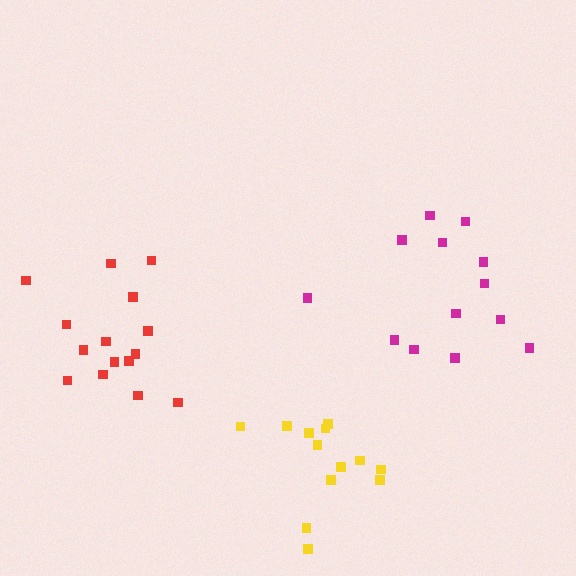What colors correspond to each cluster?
The clusters are colored: red, magenta, yellow.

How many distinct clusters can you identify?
There are 3 distinct clusters.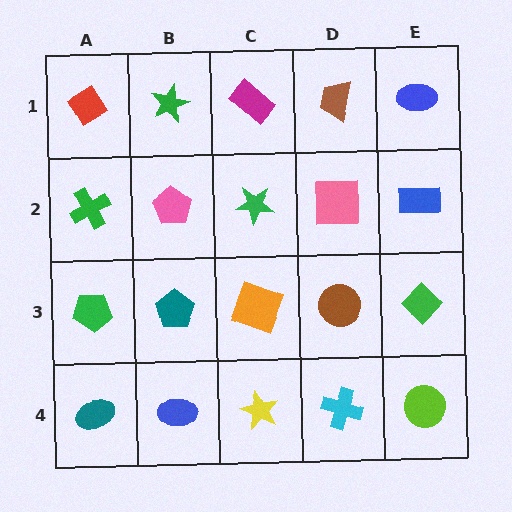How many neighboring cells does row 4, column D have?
3.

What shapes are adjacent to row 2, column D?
A brown trapezoid (row 1, column D), a brown circle (row 3, column D), a green star (row 2, column C), a blue rectangle (row 2, column E).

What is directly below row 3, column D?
A cyan cross.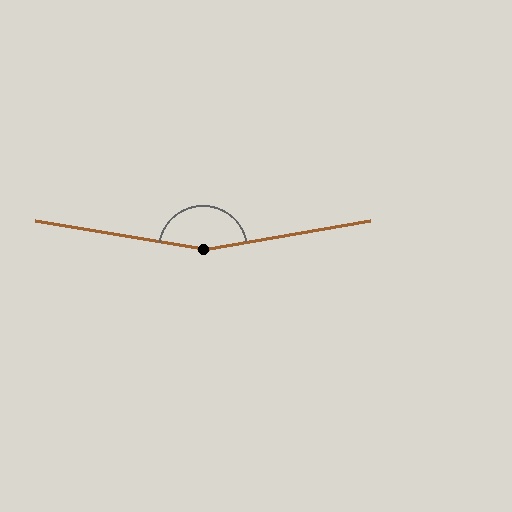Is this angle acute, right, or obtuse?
It is obtuse.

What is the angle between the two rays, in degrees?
Approximately 161 degrees.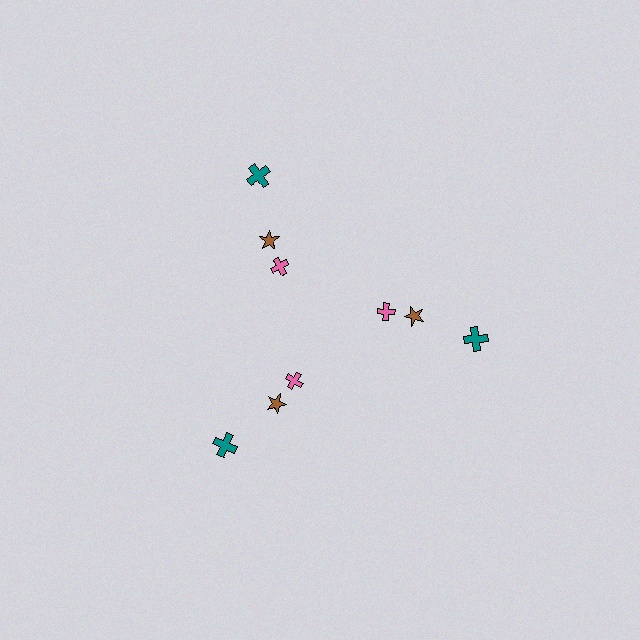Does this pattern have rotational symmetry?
Yes, this pattern has 3-fold rotational symmetry. It looks the same after rotating 120 degrees around the center.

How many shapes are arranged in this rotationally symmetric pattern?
There are 9 shapes, arranged in 3 groups of 3.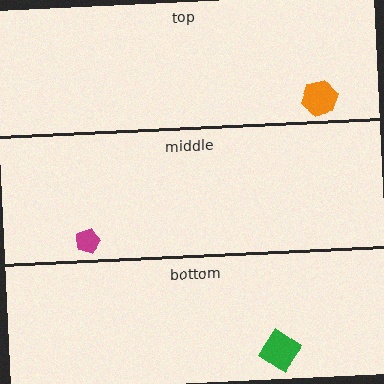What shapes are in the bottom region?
The green diamond.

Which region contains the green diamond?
The bottom region.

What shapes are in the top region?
The orange hexagon.